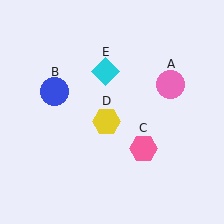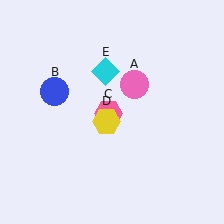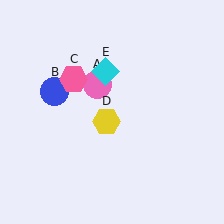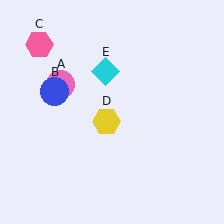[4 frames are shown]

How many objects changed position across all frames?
2 objects changed position: pink circle (object A), pink hexagon (object C).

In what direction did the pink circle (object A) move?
The pink circle (object A) moved left.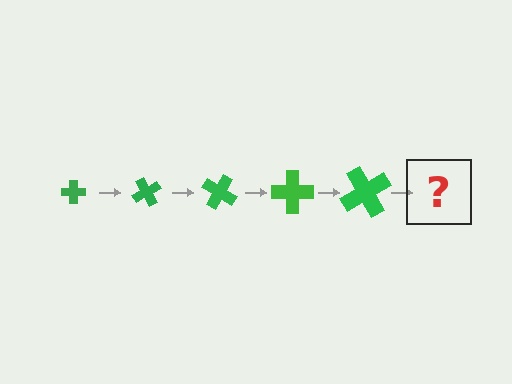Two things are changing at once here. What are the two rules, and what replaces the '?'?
The two rules are that the cross grows larger each step and it rotates 60 degrees each step. The '?' should be a cross, larger than the previous one and rotated 300 degrees from the start.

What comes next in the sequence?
The next element should be a cross, larger than the previous one and rotated 300 degrees from the start.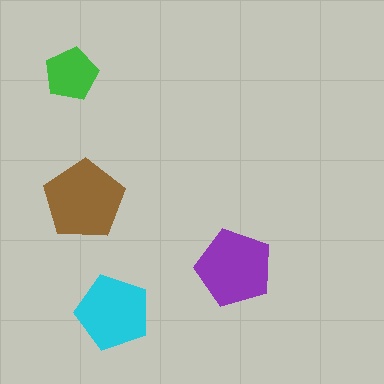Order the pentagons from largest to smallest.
the brown one, the purple one, the cyan one, the green one.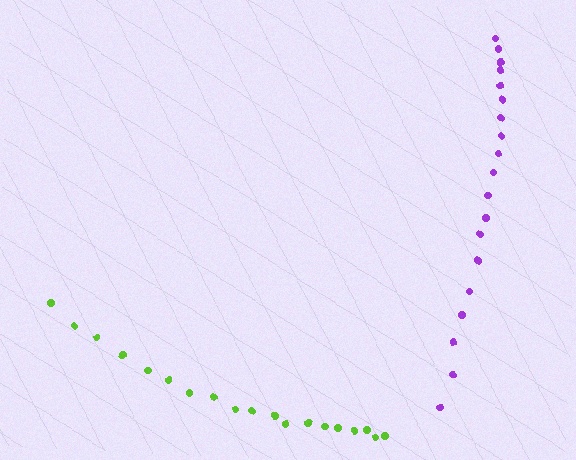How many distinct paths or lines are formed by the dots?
There are 2 distinct paths.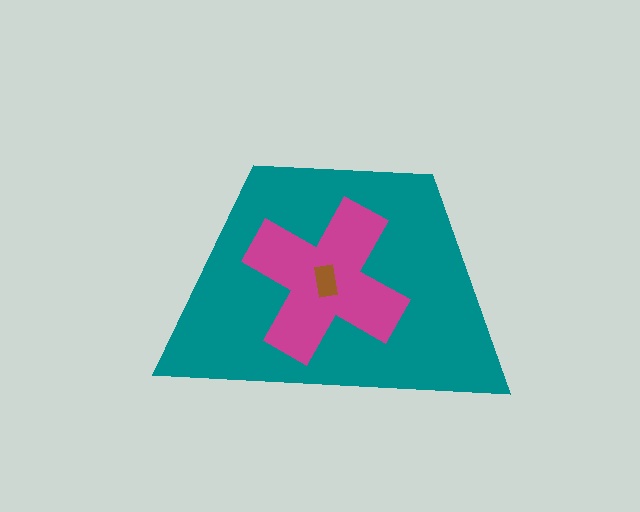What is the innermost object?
The brown rectangle.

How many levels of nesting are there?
3.